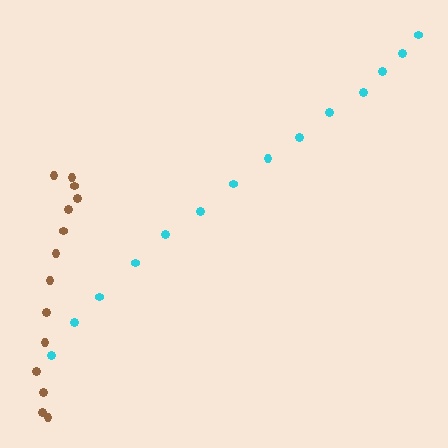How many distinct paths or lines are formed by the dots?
There are 2 distinct paths.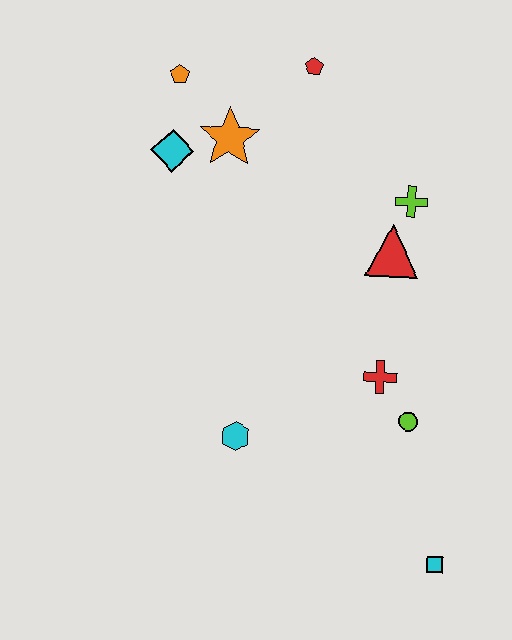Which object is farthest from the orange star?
The cyan square is farthest from the orange star.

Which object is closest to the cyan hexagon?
The red cross is closest to the cyan hexagon.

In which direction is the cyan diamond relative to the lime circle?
The cyan diamond is above the lime circle.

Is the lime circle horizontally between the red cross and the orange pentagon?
No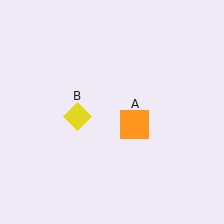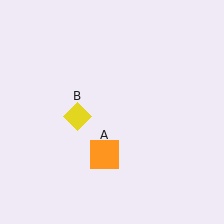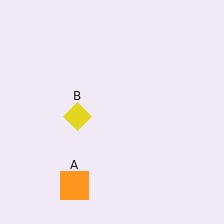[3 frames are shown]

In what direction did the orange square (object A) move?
The orange square (object A) moved down and to the left.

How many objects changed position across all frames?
1 object changed position: orange square (object A).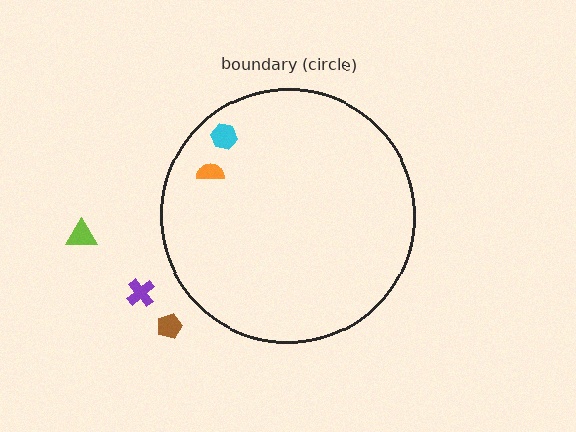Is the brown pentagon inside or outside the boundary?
Outside.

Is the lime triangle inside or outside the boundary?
Outside.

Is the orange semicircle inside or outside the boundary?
Inside.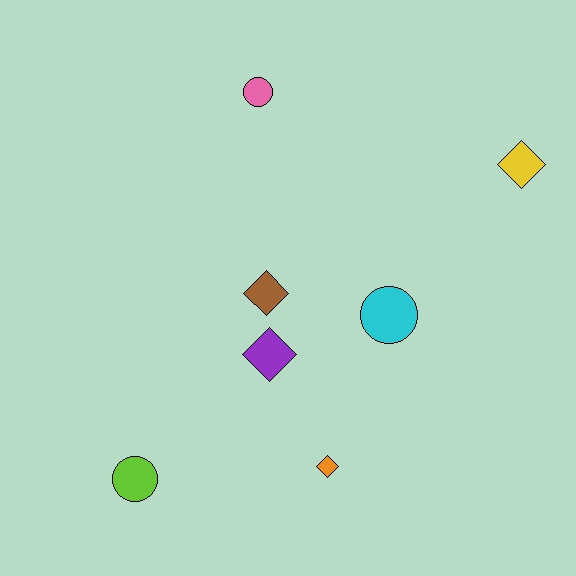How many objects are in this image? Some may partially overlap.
There are 7 objects.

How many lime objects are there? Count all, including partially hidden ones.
There is 1 lime object.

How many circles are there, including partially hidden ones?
There are 3 circles.